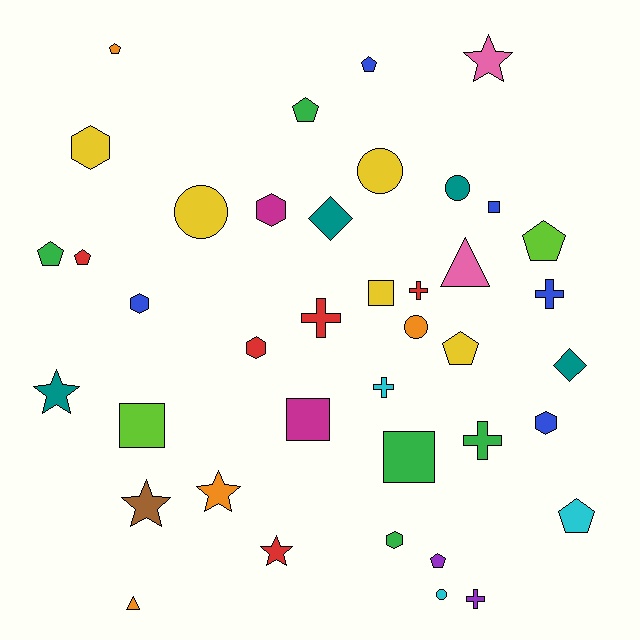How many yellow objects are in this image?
There are 5 yellow objects.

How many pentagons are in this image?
There are 9 pentagons.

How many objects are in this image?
There are 40 objects.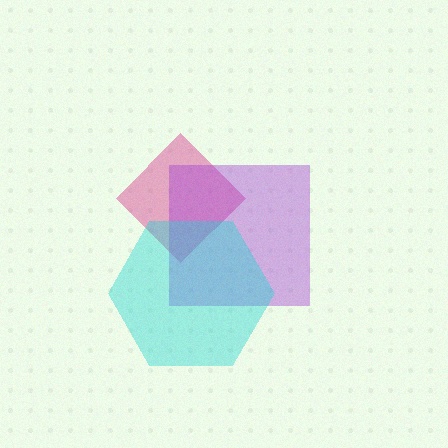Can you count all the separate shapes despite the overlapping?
Yes, there are 3 separate shapes.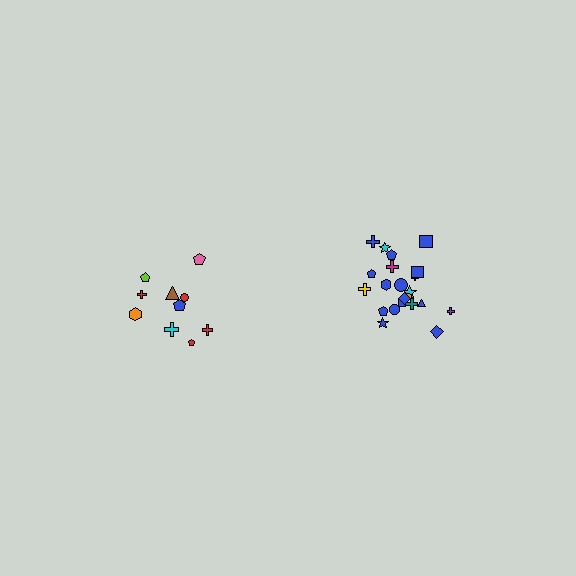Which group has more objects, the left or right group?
The right group.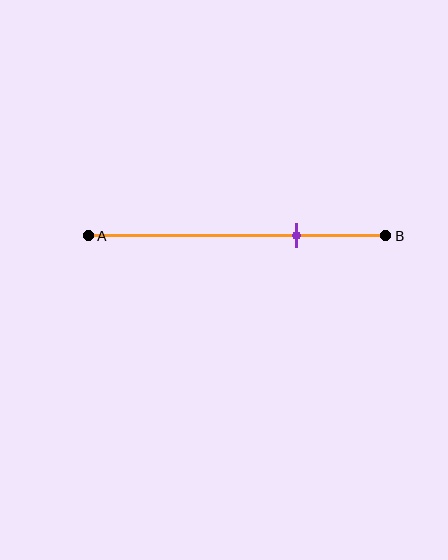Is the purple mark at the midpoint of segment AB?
No, the mark is at about 70% from A, not at the 50% midpoint.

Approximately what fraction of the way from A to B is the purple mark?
The purple mark is approximately 70% of the way from A to B.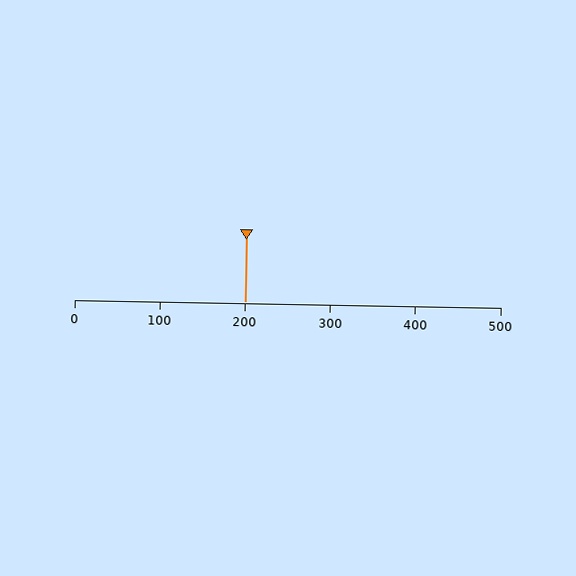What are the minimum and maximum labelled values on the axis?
The axis runs from 0 to 500.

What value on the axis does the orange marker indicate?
The marker indicates approximately 200.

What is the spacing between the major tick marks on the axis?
The major ticks are spaced 100 apart.